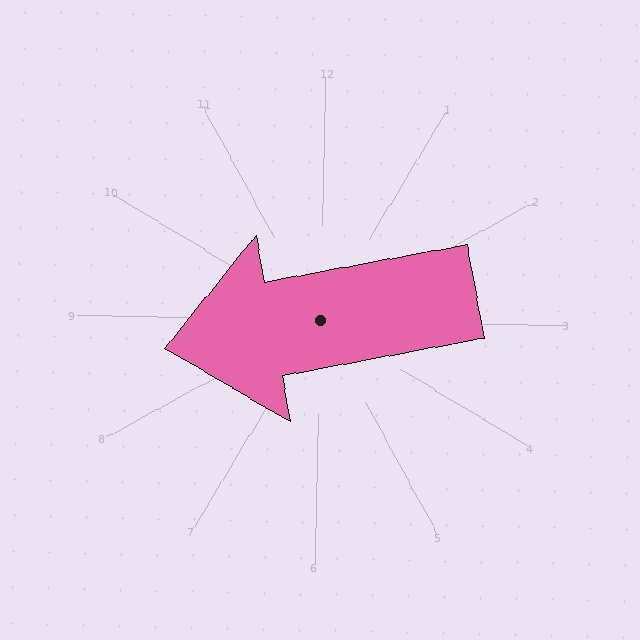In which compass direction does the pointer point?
West.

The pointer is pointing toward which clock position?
Roughly 9 o'clock.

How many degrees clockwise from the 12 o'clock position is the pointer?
Approximately 258 degrees.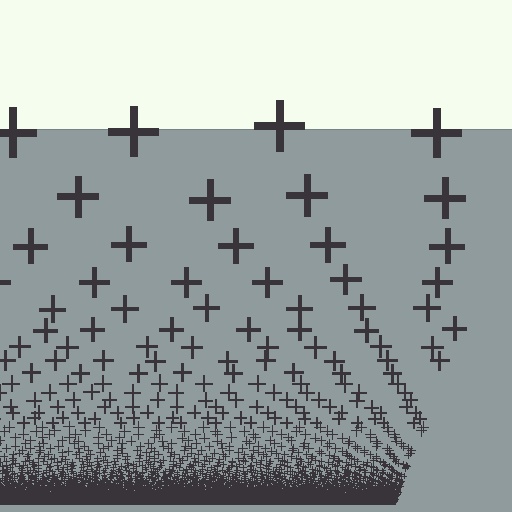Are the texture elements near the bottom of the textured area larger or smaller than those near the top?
Smaller. The gradient is inverted — elements near the bottom are smaller and denser.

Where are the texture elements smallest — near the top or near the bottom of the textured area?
Near the bottom.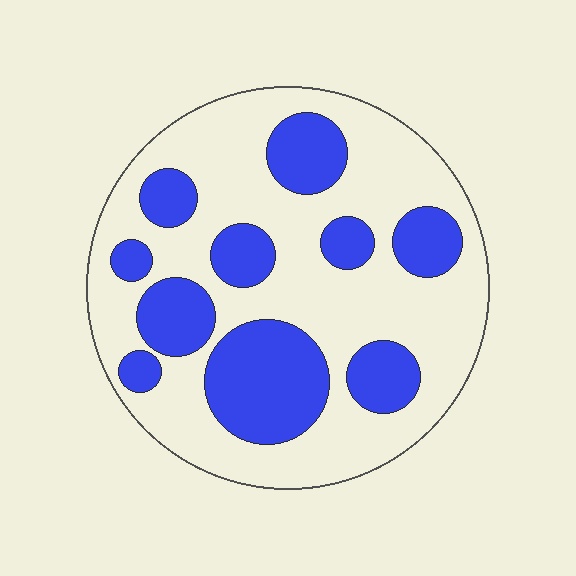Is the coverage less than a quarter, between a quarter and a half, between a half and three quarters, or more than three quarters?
Between a quarter and a half.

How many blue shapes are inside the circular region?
10.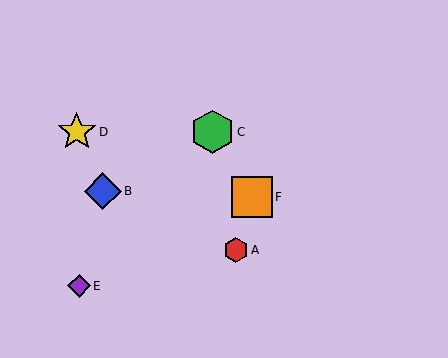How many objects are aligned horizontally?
2 objects (C, D) are aligned horizontally.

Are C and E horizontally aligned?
No, C is at y≈132 and E is at y≈286.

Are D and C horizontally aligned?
Yes, both are at y≈132.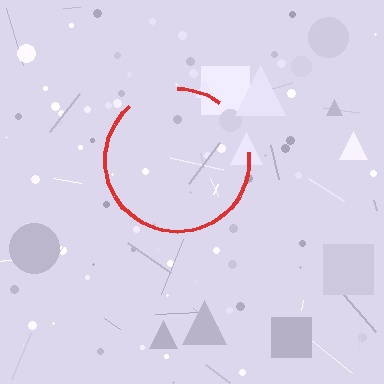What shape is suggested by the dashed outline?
The dashed outline suggests a circle.